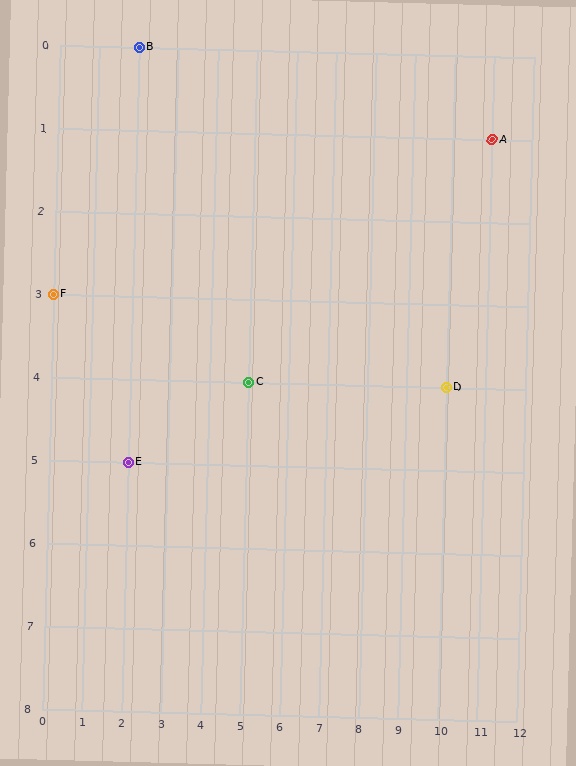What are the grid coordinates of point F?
Point F is at grid coordinates (0, 3).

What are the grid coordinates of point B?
Point B is at grid coordinates (2, 0).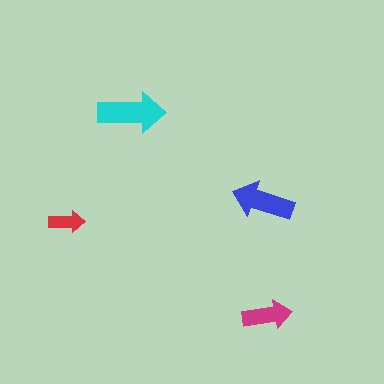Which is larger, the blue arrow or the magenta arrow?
The blue one.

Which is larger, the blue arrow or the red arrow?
The blue one.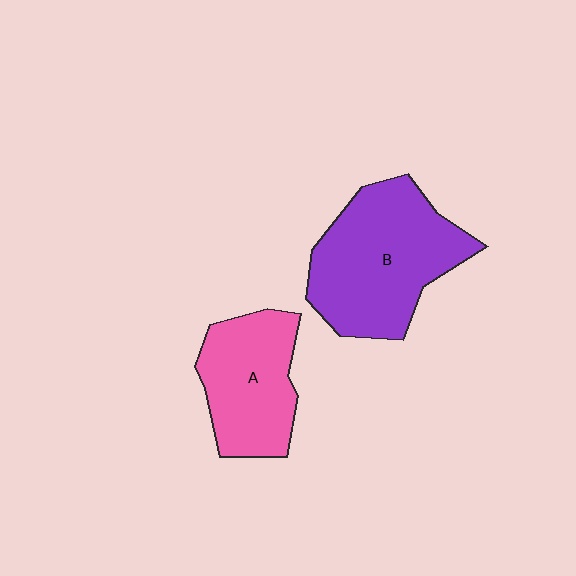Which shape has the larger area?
Shape B (purple).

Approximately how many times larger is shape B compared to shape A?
Approximately 1.4 times.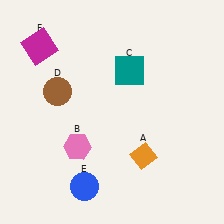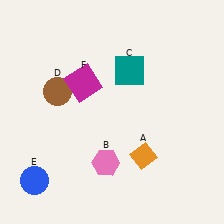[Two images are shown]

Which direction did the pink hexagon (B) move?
The pink hexagon (B) moved right.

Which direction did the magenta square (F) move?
The magenta square (F) moved right.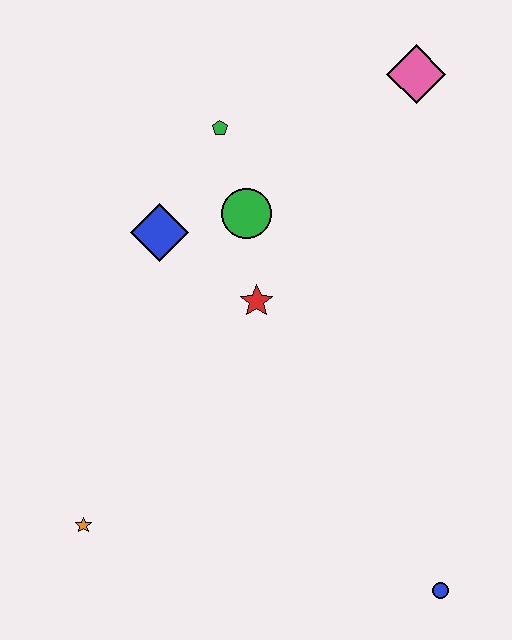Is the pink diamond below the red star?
No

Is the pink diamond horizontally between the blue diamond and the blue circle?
Yes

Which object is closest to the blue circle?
The red star is closest to the blue circle.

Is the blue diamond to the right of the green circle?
No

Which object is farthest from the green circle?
The blue circle is farthest from the green circle.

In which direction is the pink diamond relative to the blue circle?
The pink diamond is above the blue circle.